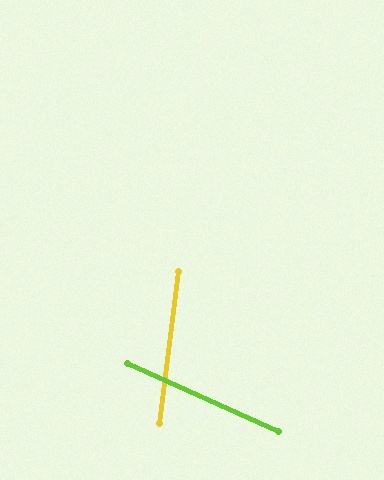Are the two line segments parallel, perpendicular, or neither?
Neither parallel nor perpendicular — they differ by about 73°.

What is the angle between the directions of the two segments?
Approximately 73 degrees.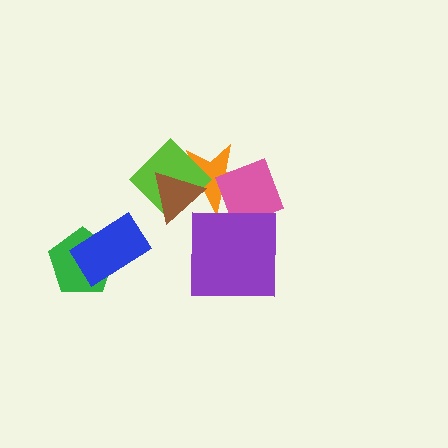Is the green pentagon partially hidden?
Yes, it is partially covered by another shape.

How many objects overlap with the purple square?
1 object overlaps with the purple square.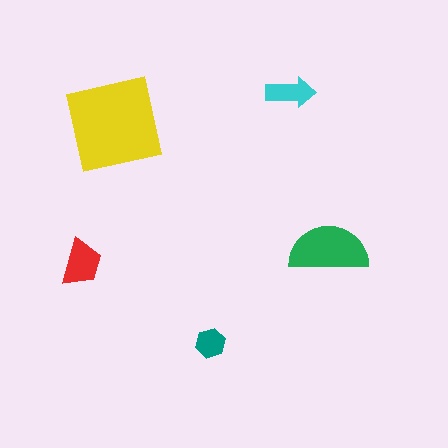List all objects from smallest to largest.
The teal hexagon, the cyan arrow, the red trapezoid, the green semicircle, the yellow square.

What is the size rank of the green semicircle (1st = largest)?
2nd.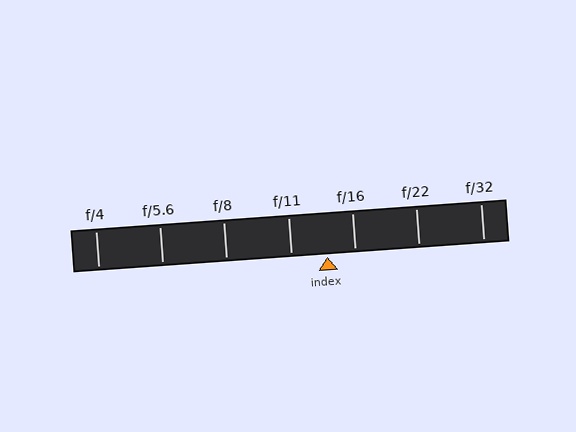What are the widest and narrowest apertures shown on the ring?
The widest aperture shown is f/4 and the narrowest is f/32.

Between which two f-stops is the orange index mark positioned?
The index mark is between f/11 and f/16.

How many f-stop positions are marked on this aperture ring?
There are 7 f-stop positions marked.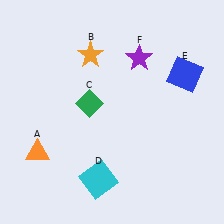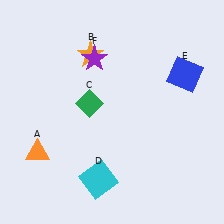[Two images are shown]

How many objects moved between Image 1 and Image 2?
1 object moved between the two images.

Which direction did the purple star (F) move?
The purple star (F) moved left.